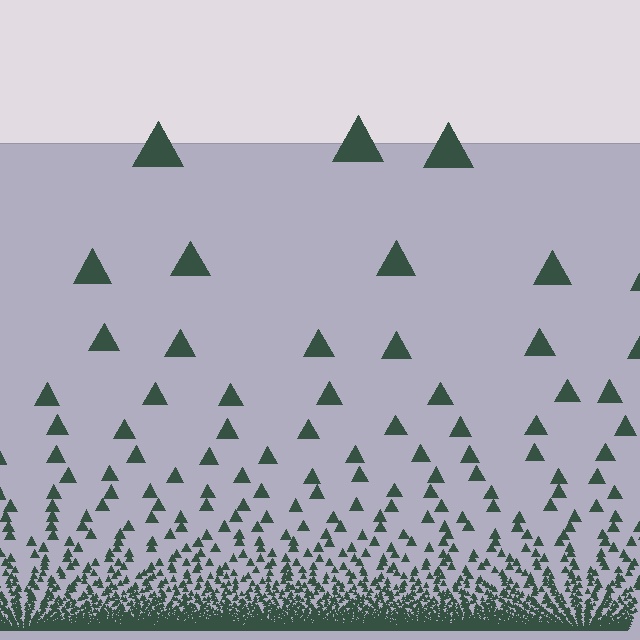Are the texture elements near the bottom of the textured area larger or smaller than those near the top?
Smaller. The gradient is inverted — elements near the bottom are smaller and denser.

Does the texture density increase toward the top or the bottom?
Density increases toward the bottom.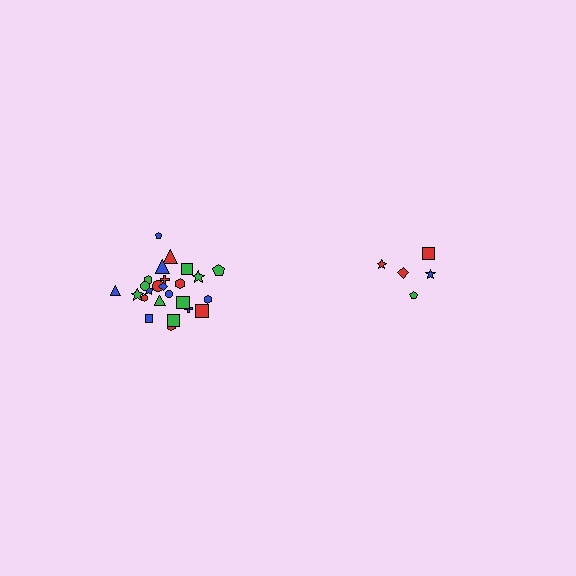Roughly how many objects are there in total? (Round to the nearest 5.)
Roughly 30 objects in total.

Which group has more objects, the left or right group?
The left group.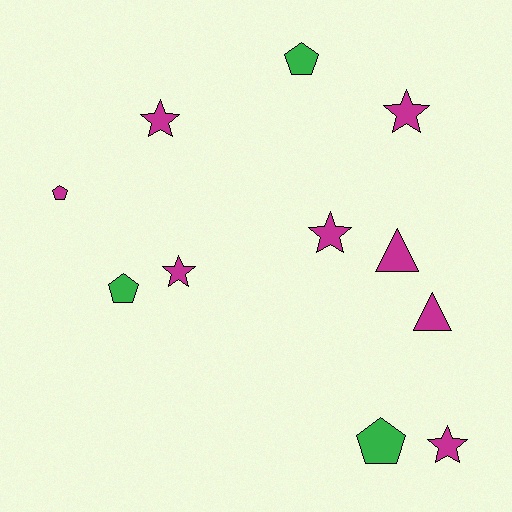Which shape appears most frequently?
Star, with 5 objects.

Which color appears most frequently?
Magenta, with 8 objects.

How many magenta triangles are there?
There are 2 magenta triangles.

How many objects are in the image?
There are 11 objects.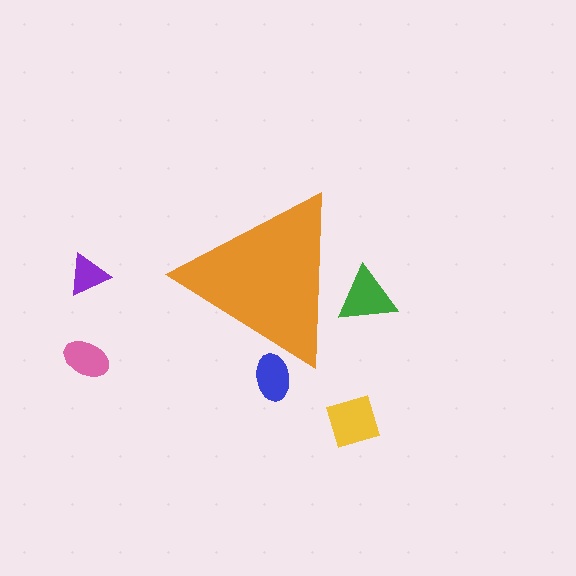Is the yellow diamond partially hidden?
No, the yellow diamond is fully visible.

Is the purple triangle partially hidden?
No, the purple triangle is fully visible.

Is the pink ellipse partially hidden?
No, the pink ellipse is fully visible.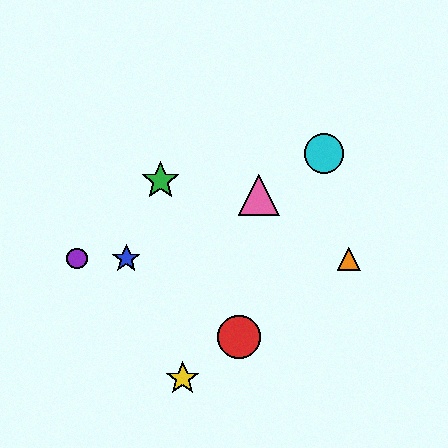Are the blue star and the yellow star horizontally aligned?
No, the blue star is at y≈259 and the yellow star is at y≈378.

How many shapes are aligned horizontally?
3 shapes (the blue star, the purple circle, the orange triangle) are aligned horizontally.